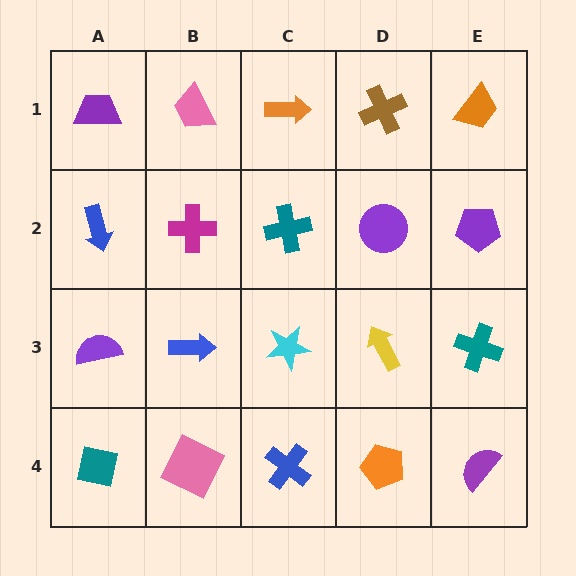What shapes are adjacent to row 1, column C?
A teal cross (row 2, column C), a pink trapezoid (row 1, column B), a brown cross (row 1, column D).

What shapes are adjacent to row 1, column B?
A magenta cross (row 2, column B), a purple trapezoid (row 1, column A), an orange arrow (row 1, column C).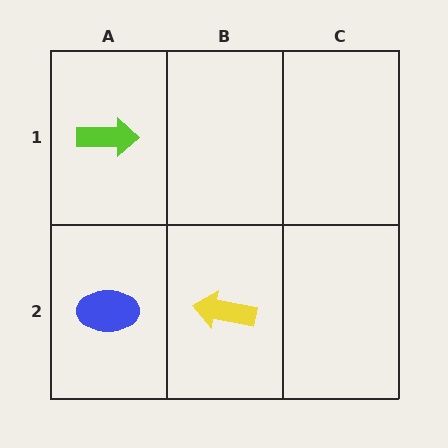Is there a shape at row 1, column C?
No, that cell is empty.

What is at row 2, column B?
A yellow arrow.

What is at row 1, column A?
A lime arrow.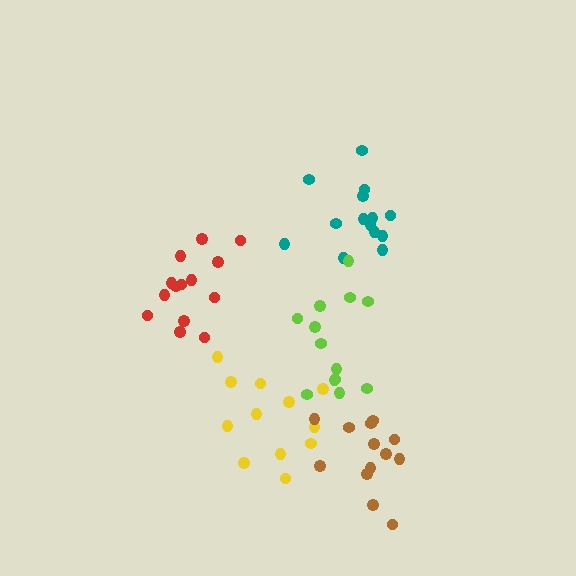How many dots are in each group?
Group 1: 12 dots, Group 2: 13 dots, Group 3: 14 dots, Group 4: 14 dots, Group 5: 13 dots (66 total).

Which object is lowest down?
The brown cluster is bottommost.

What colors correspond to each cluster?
The clusters are colored: yellow, brown, teal, red, lime.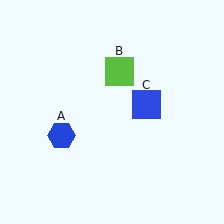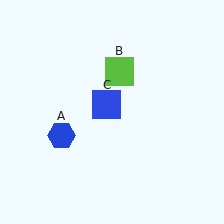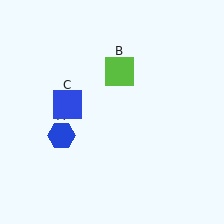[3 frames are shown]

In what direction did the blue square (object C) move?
The blue square (object C) moved left.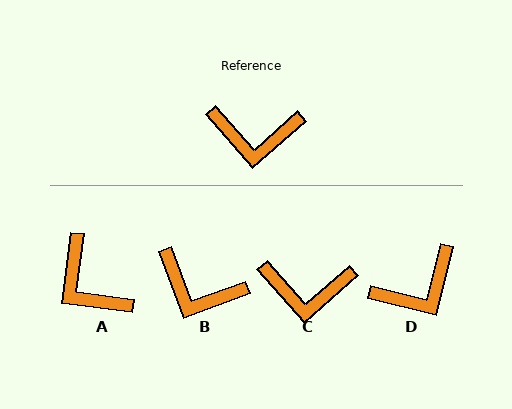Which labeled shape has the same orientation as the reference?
C.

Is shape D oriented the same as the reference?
No, it is off by about 34 degrees.